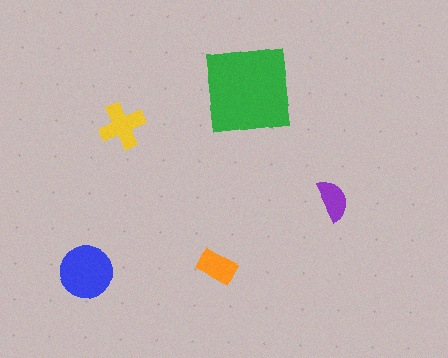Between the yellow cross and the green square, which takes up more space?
The green square.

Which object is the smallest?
The purple semicircle.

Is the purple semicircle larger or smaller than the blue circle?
Smaller.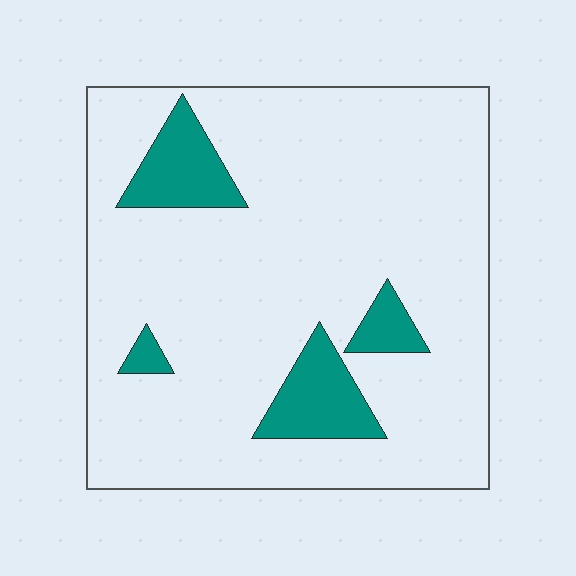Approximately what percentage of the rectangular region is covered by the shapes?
Approximately 15%.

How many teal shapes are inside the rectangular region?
4.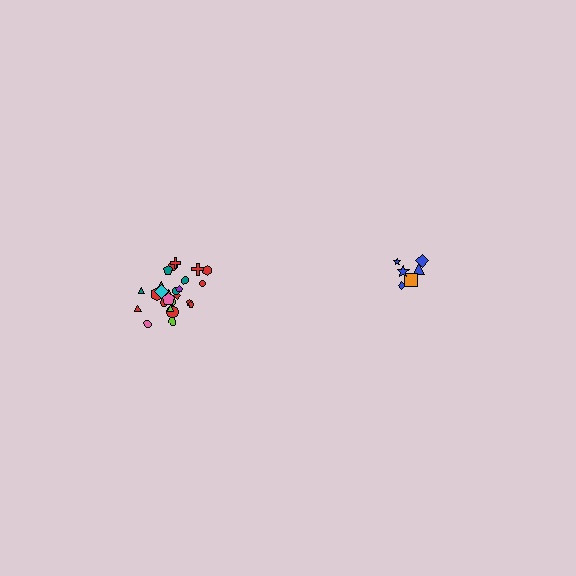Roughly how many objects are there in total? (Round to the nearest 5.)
Roughly 30 objects in total.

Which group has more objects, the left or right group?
The left group.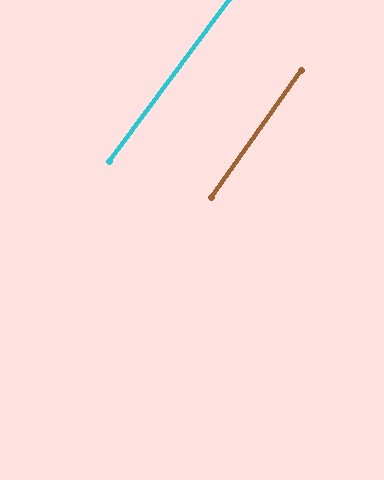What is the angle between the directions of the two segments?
Approximately 1 degree.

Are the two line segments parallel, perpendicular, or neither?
Parallel — their directions differ by only 0.9°.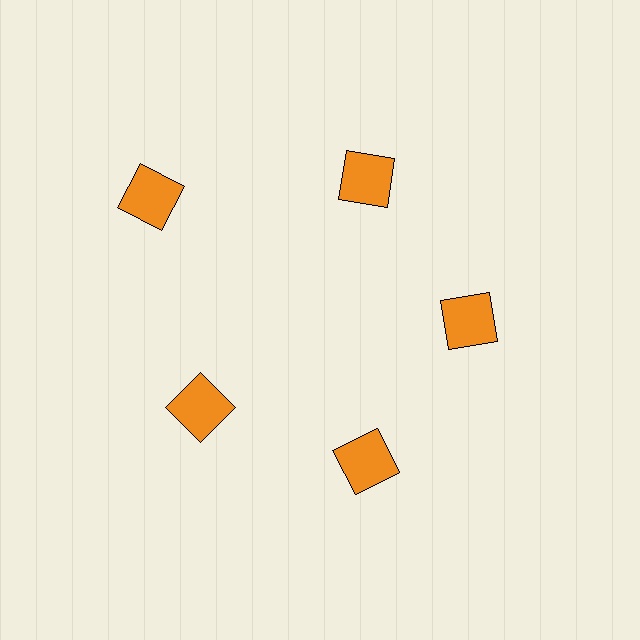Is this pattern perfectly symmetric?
No. The 5 orange squares are arranged in a ring, but one element near the 10 o'clock position is pushed outward from the center, breaking the 5-fold rotational symmetry.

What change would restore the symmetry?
The symmetry would be restored by moving it inward, back onto the ring so that all 5 squares sit at equal angles and equal distance from the center.